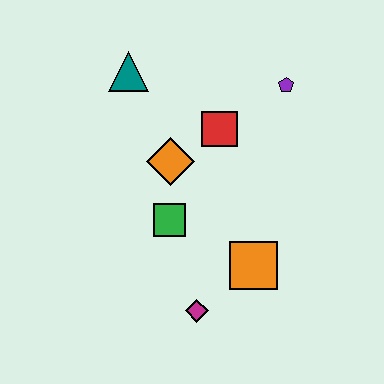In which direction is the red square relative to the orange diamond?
The red square is to the right of the orange diamond.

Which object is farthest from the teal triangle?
The magenta diamond is farthest from the teal triangle.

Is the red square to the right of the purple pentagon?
No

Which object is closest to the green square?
The orange diamond is closest to the green square.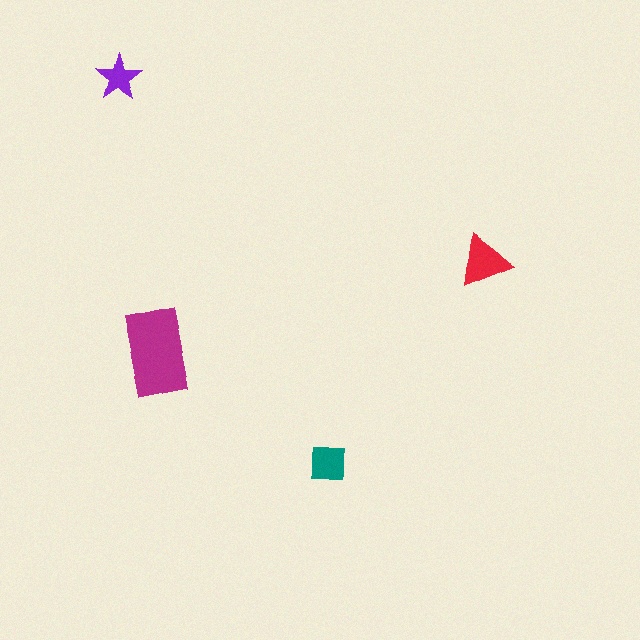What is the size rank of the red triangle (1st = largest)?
2nd.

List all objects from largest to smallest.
The magenta rectangle, the red triangle, the teal square, the purple star.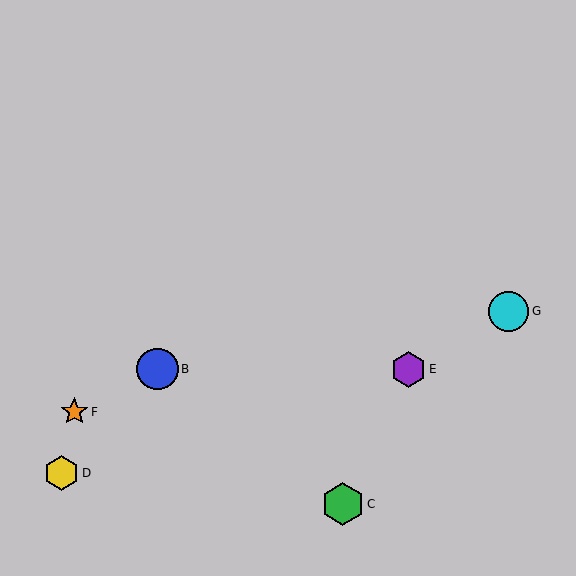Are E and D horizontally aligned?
No, E is at y≈369 and D is at y≈473.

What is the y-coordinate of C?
Object C is at y≈504.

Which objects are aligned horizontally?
Objects A, B, E are aligned horizontally.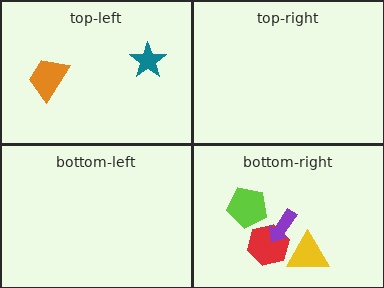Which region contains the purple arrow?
The bottom-right region.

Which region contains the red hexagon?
The bottom-right region.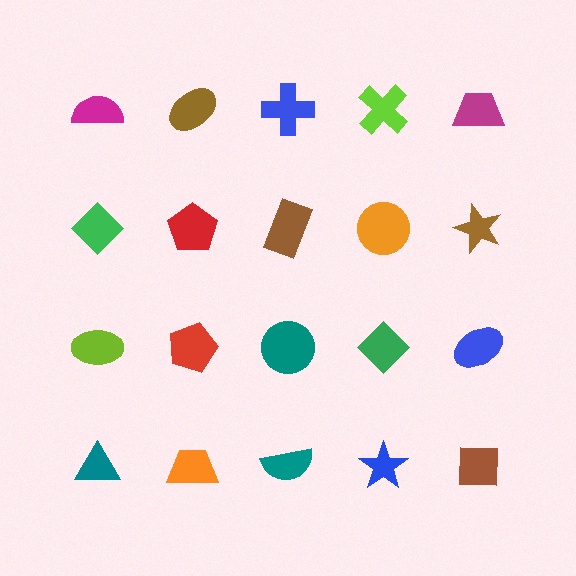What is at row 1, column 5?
A magenta trapezoid.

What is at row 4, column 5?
A brown square.